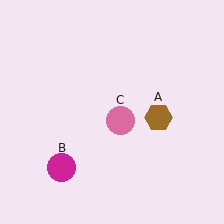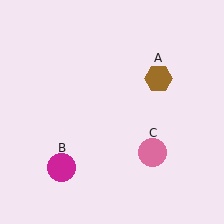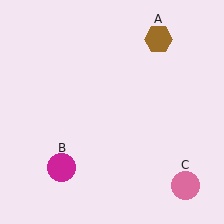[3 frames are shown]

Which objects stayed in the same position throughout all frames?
Magenta circle (object B) remained stationary.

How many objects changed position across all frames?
2 objects changed position: brown hexagon (object A), pink circle (object C).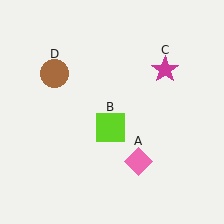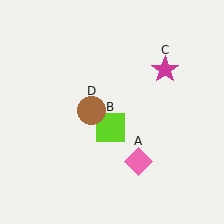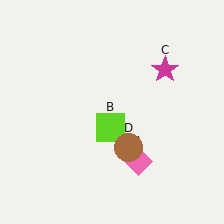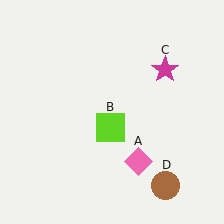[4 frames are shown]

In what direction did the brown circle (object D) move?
The brown circle (object D) moved down and to the right.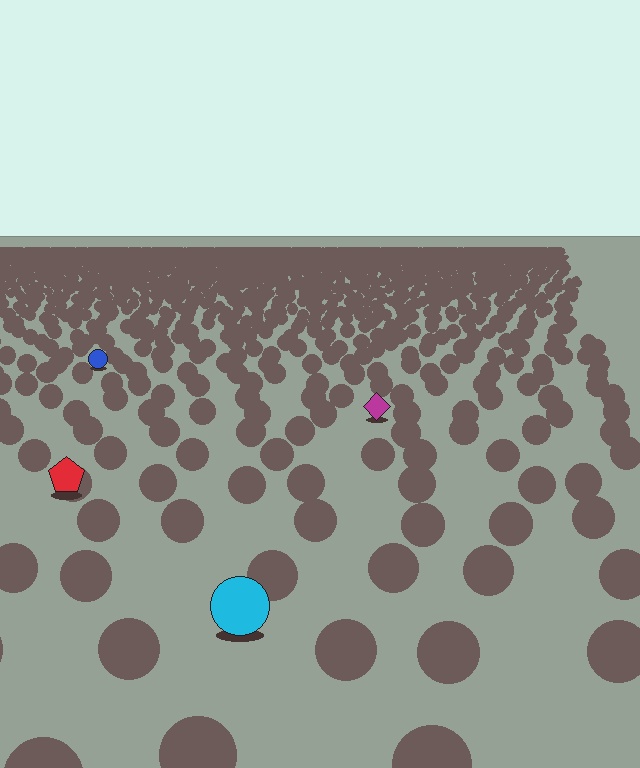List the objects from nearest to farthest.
From nearest to farthest: the cyan circle, the red pentagon, the magenta diamond, the blue circle.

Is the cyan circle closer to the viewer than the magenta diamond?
Yes. The cyan circle is closer — you can tell from the texture gradient: the ground texture is coarser near it.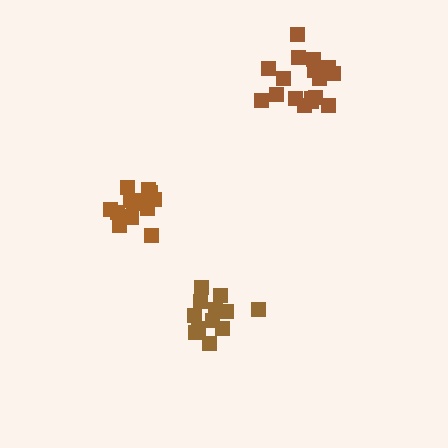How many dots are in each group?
Group 1: 13 dots, Group 2: 14 dots, Group 3: 19 dots (46 total).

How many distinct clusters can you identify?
There are 3 distinct clusters.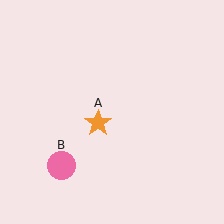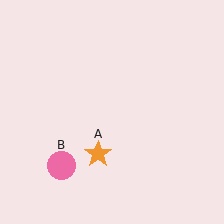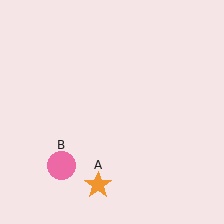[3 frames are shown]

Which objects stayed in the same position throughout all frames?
Pink circle (object B) remained stationary.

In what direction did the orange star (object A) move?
The orange star (object A) moved down.